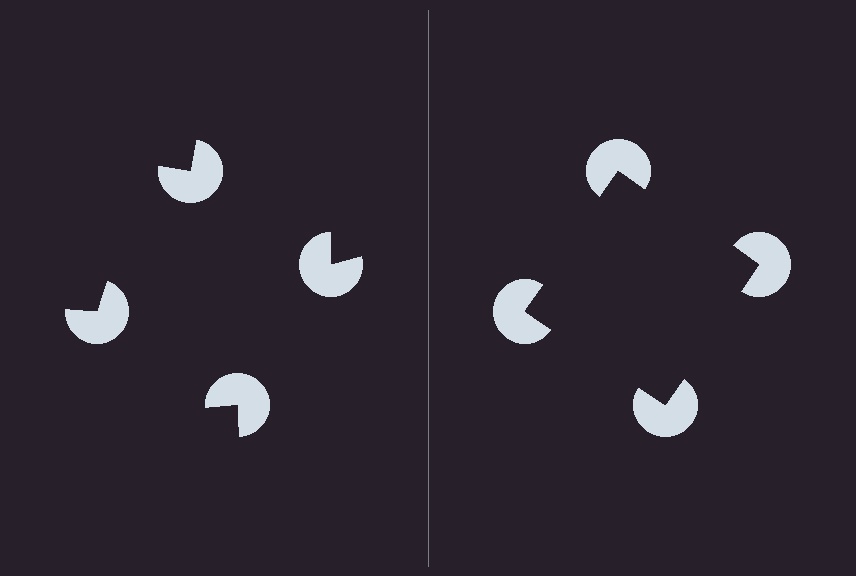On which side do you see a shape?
An illusory square appears on the right side. On the left side the wedge cuts are rotated, so no coherent shape forms.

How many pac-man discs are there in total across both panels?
8 — 4 on each side.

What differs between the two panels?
The pac-man discs are positioned identically on both sides; only the wedge orientations differ. On the right they align to a square; on the left they are misaligned.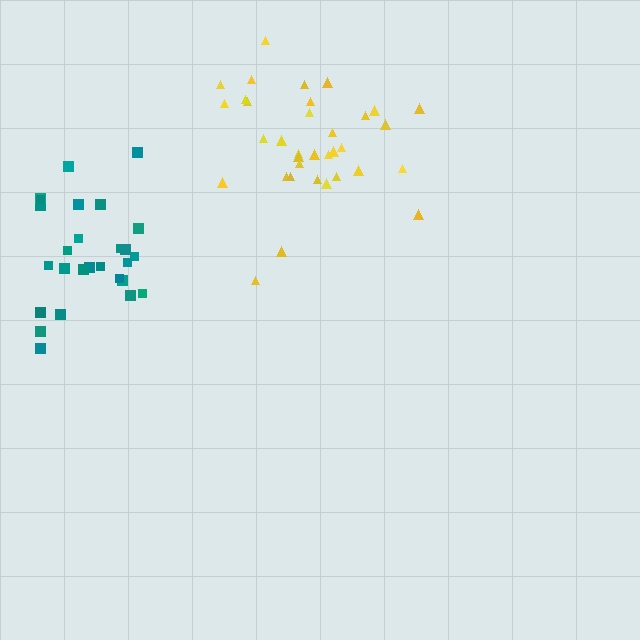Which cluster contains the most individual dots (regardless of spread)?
Yellow (35).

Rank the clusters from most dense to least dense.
teal, yellow.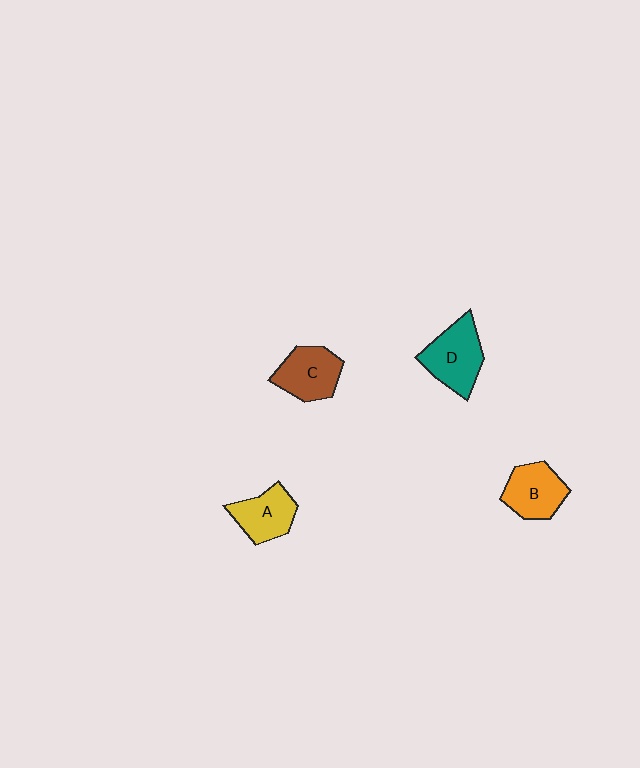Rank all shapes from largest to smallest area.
From largest to smallest: D (teal), C (brown), B (orange), A (yellow).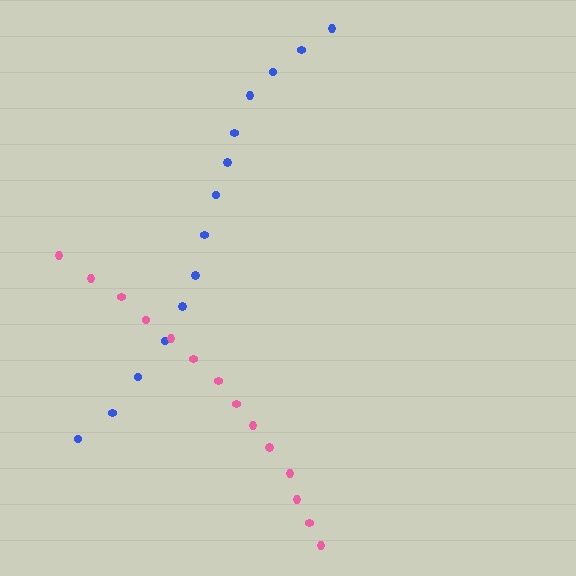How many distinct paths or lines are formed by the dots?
There are 2 distinct paths.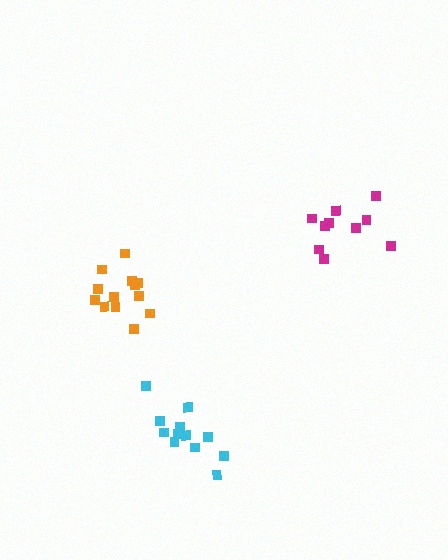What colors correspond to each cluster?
The clusters are colored: orange, cyan, magenta.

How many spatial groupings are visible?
There are 3 spatial groupings.